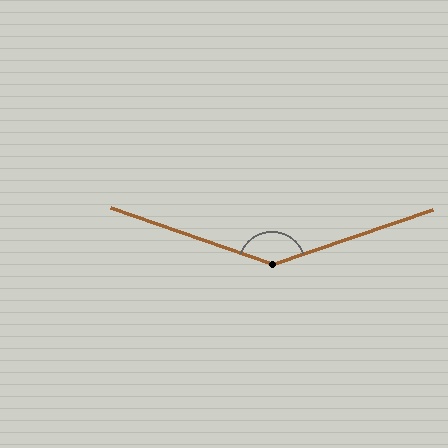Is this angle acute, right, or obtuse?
It is obtuse.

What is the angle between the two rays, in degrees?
Approximately 142 degrees.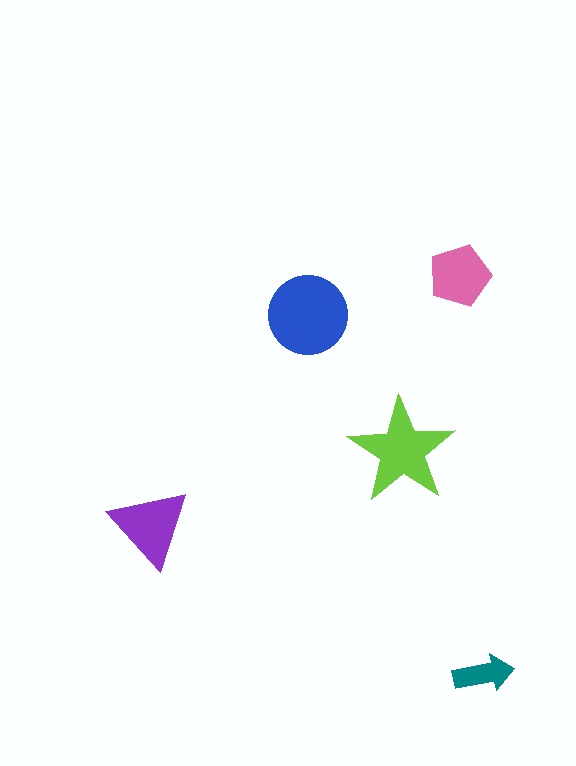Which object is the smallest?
The teal arrow.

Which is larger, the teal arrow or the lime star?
The lime star.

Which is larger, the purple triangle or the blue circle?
The blue circle.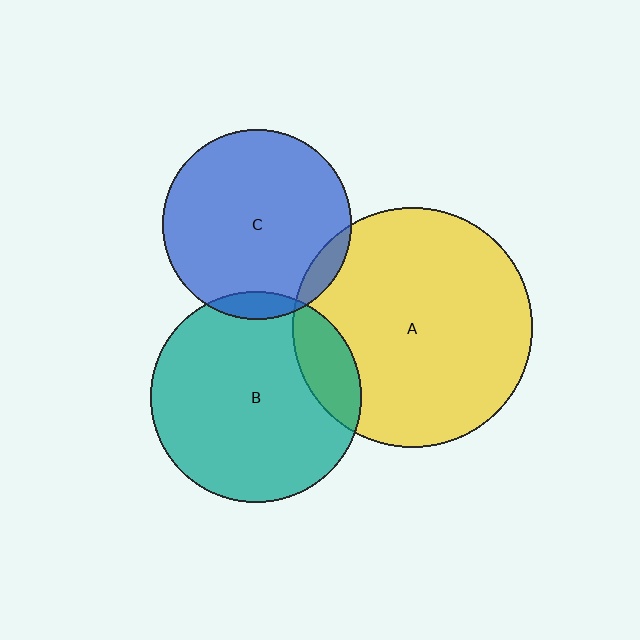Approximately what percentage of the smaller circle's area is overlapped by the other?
Approximately 15%.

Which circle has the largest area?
Circle A (yellow).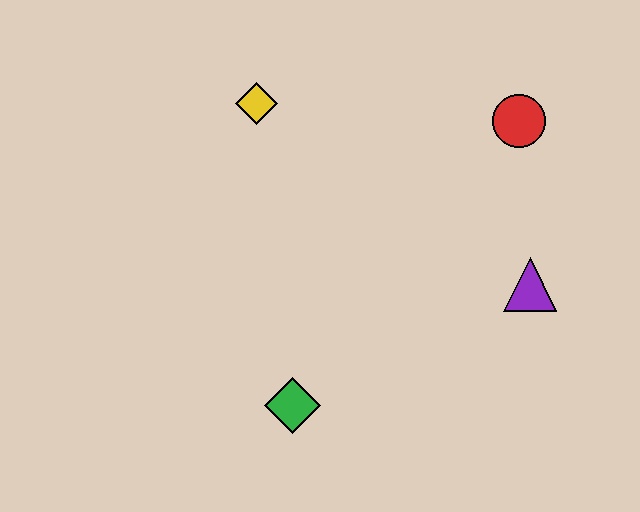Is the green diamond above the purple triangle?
No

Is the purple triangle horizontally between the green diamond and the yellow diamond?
No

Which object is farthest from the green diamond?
The red circle is farthest from the green diamond.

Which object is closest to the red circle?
The purple triangle is closest to the red circle.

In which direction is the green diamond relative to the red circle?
The green diamond is below the red circle.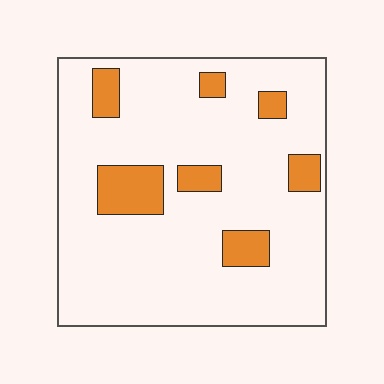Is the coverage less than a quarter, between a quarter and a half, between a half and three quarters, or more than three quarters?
Less than a quarter.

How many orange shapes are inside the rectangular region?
7.